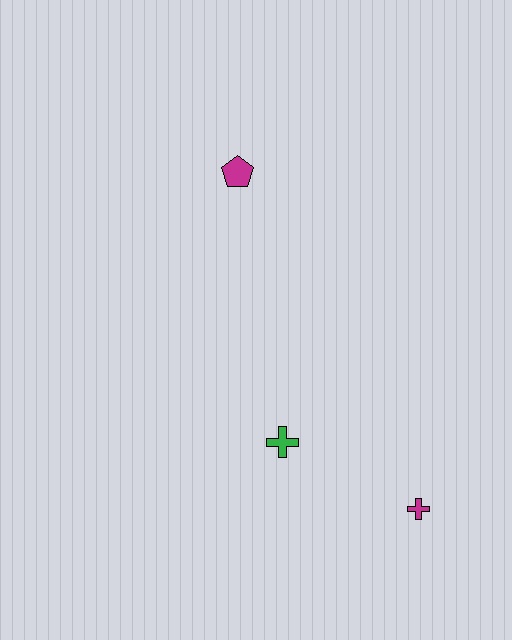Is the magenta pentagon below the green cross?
No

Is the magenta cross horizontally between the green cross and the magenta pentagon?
No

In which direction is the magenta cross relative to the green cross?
The magenta cross is to the right of the green cross.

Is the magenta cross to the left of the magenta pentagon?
No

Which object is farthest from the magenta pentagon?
The magenta cross is farthest from the magenta pentagon.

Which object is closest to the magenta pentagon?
The green cross is closest to the magenta pentagon.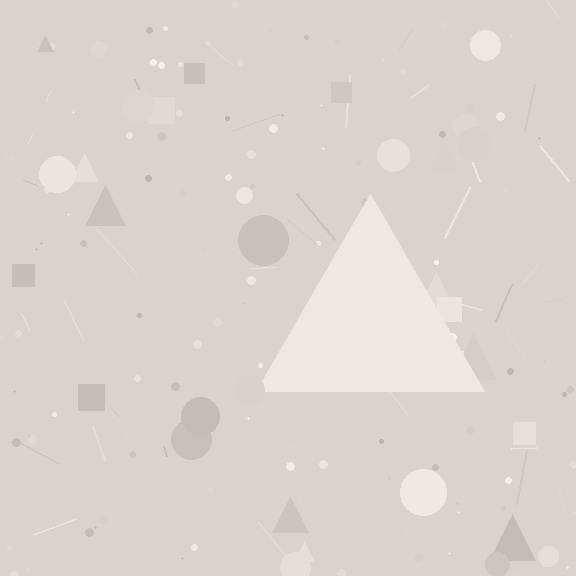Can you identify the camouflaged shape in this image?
The camouflaged shape is a triangle.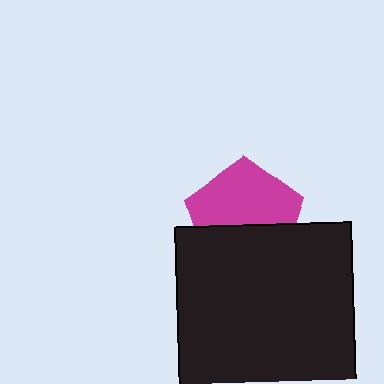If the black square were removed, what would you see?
You would see the complete magenta pentagon.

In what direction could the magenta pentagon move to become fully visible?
The magenta pentagon could move up. That would shift it out from behind the black square entirely.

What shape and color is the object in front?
The object in front is a black square.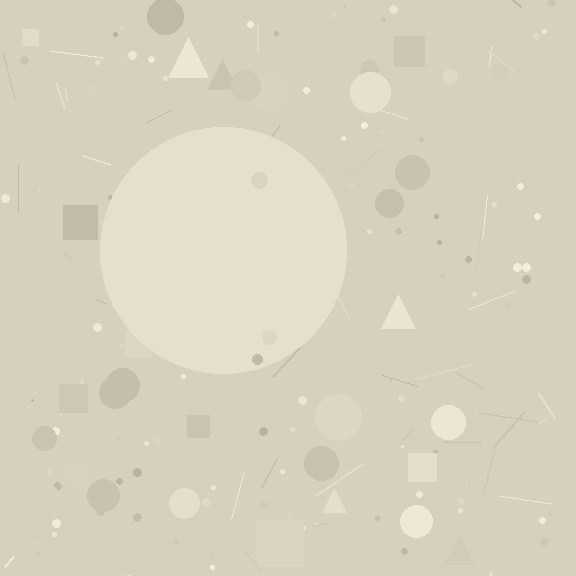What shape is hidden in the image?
A circle is hidden in the image.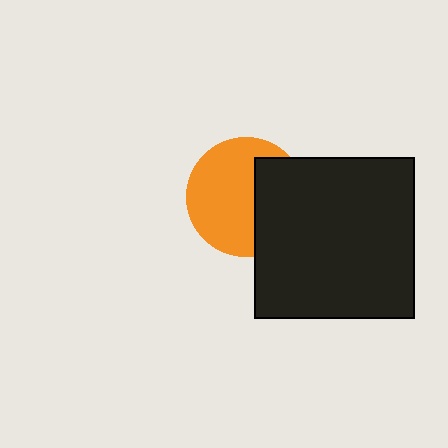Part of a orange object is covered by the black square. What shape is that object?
It is a circle.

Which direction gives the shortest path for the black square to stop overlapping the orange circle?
Moving right gives the shortest separation.